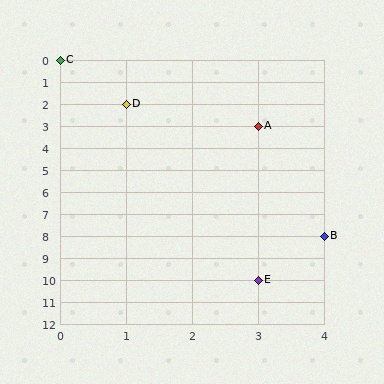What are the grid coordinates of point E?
Point E is at grid coordinates (3, 10).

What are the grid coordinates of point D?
Point D is at grid coordinates (1, 2).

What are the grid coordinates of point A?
Point A is at grid coordinates (3, 3).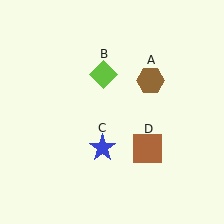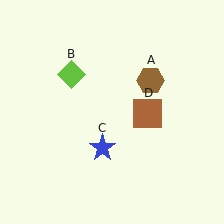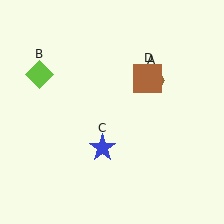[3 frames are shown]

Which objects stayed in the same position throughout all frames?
Brown hexagon (object A) and blue star (object C) remained stationary.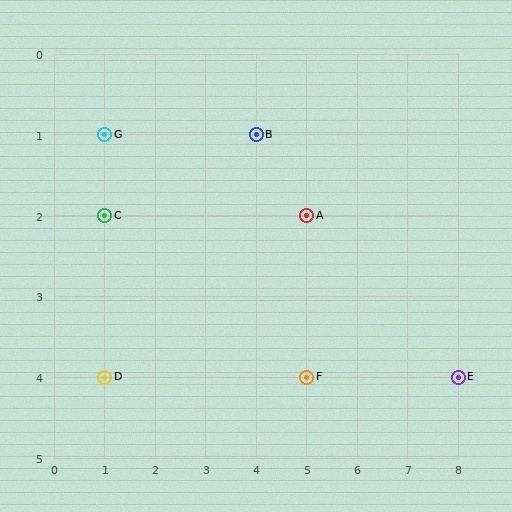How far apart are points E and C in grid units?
Points E and C are 7 columns and 2 rows apart (about 7.3 grid units diagonally).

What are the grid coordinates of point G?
Point G is at grid coordinates (1, 1).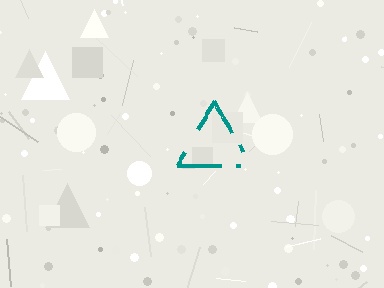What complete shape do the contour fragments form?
The contour fragments form a triangle.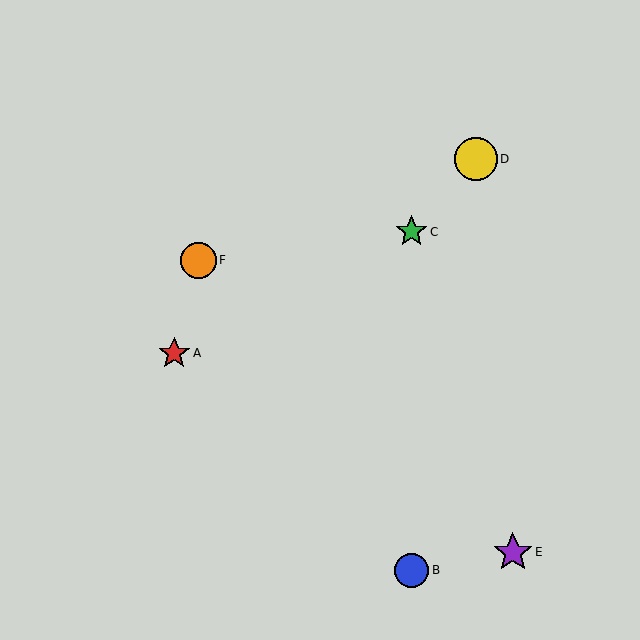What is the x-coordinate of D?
Object D is at x≈476.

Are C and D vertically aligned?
No, C is at x≈411 and D is at x≈476.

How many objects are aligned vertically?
2 objects (B, C) are aligned vertically.